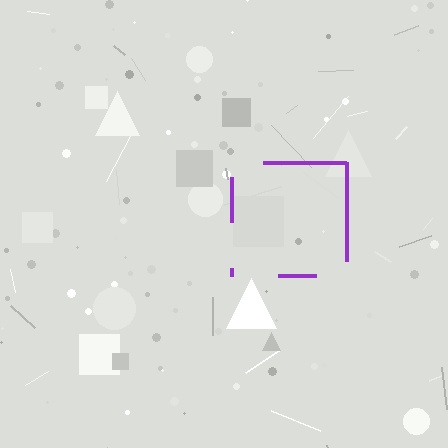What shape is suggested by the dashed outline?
The dashed outline suggests a square.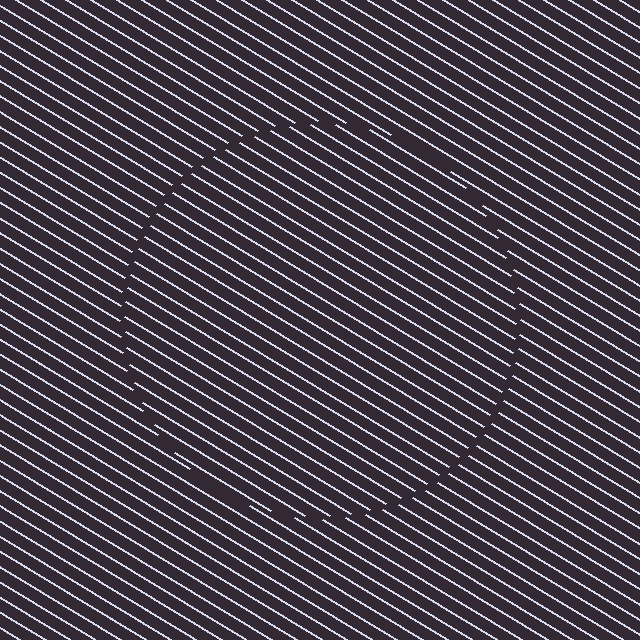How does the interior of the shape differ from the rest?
The interior of the shape contains the same grating, shifted by half a period — the contour is defined by the phase discontinuity where line-ends from the inner and outer gratings abut.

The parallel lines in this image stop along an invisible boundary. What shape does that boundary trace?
An illusory circle. The interior of the shape contains the same grating, shifted by half a period — the contour is defined by the phase discontinuity where line-ends from the inner and outer gratings abut.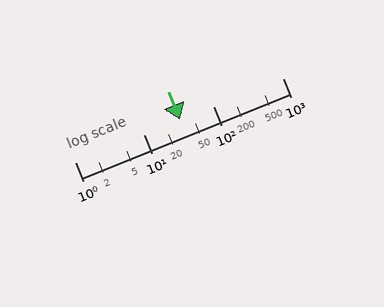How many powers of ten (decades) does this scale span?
The scale spans 3 decades, from 1 to 1000.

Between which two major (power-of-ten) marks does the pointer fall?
The pointer is between 10 and 100.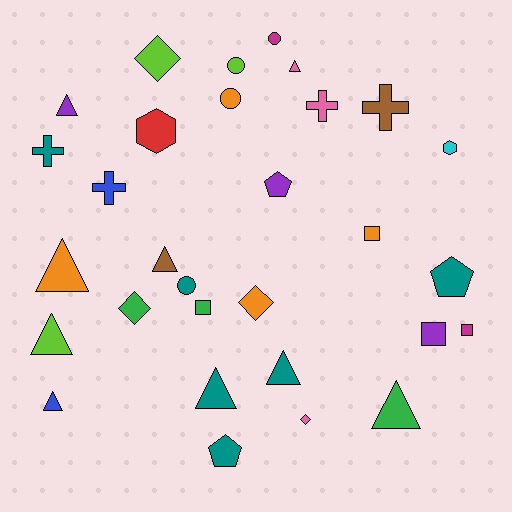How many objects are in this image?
There are 30 objects.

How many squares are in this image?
There are 4 squares.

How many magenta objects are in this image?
There are 2 magenta objects.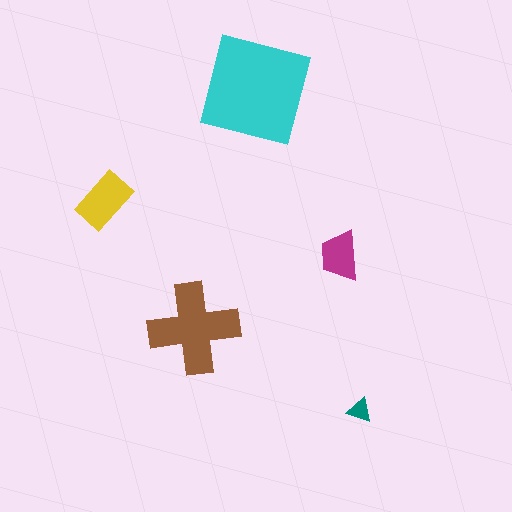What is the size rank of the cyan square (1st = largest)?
1st.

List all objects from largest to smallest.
The cyan square, the brown cross, the yellow rectangle, the magenta trapezoid, the teal triangle.